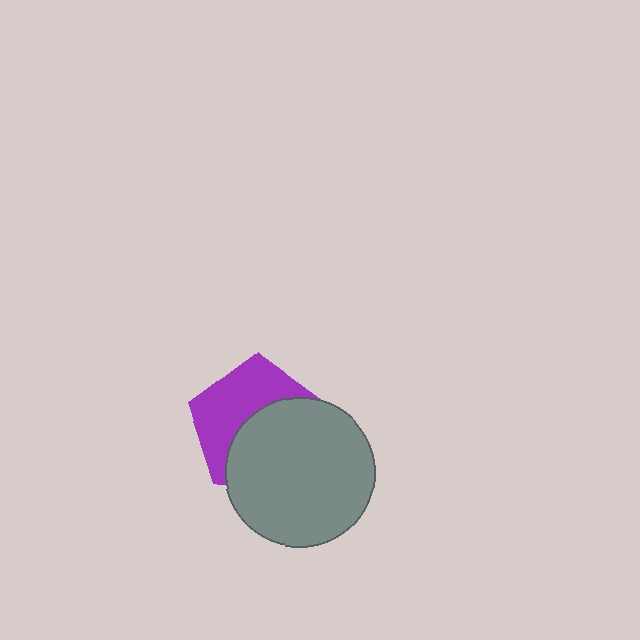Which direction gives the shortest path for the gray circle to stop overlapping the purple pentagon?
Moving toward the lower-right gives the shortest separation.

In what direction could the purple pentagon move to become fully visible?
The purple pentagon could move toward the upper-left. That would shift it out from behind the gray circle entirely.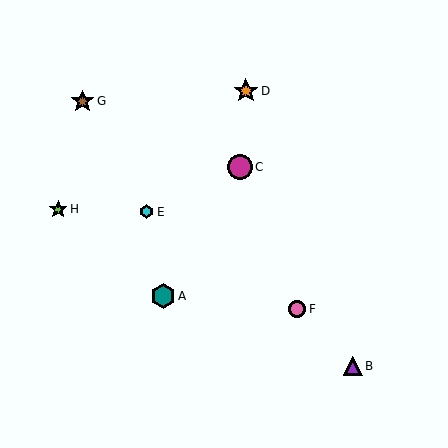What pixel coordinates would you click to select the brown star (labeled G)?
Click at (83, 101) to select the brown star G.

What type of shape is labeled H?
Shape H is a lime star.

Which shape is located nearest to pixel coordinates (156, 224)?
The cyan hexagon (labeled E) at (147, 212) is nearest to that location.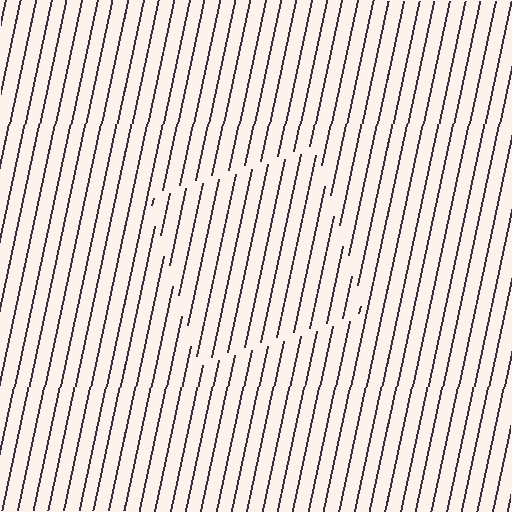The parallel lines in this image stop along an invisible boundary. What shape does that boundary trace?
An illusory square. The interior of the shape contains the same grating, shifted by half a period — the contour is defined by the phase discontinuity where line-ends from the inner and outer gratings abut.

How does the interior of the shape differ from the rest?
The interior of the shape contains the same grating, shifted by half a period — the contour is defined by the phase discontinuity where line-ends from the inner and outer gratings abut.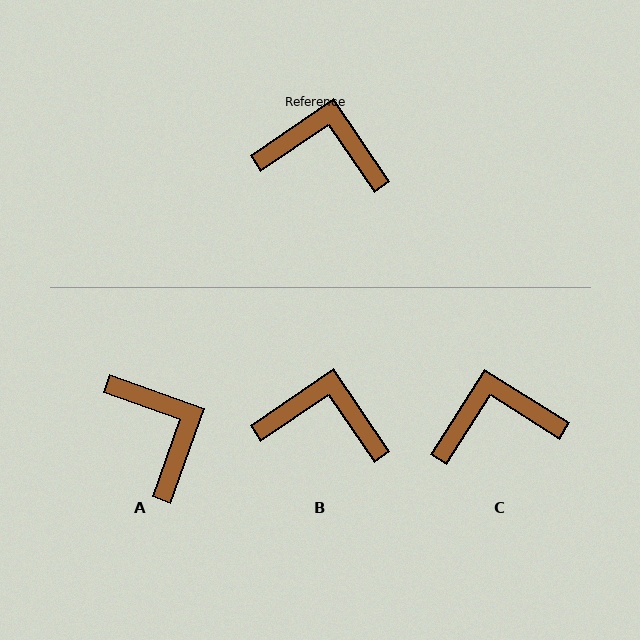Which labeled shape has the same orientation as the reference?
B.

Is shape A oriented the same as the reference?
No, it is off by about 54 degrees.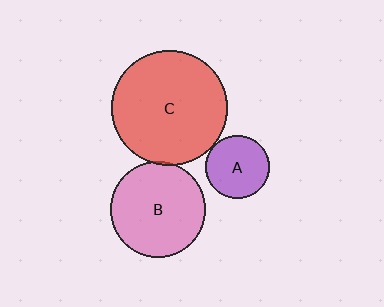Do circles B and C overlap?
Yes.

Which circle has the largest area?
Circle C (red).